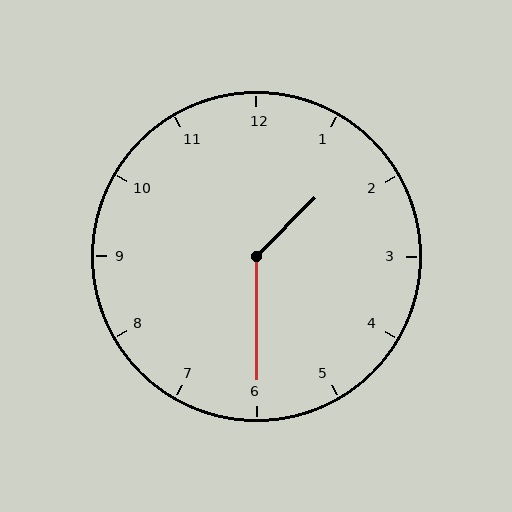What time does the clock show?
1:30.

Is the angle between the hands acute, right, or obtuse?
It is obtuse.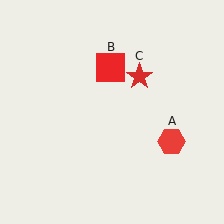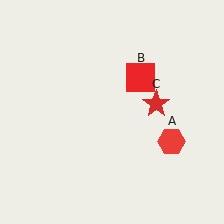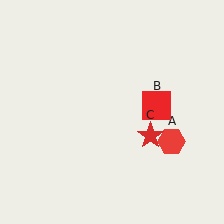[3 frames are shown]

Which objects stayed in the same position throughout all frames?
Red hexagon (object A) remained stationary.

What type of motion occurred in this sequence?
The red square (object B), red star (object C) rotated clockwise around the center of the scene.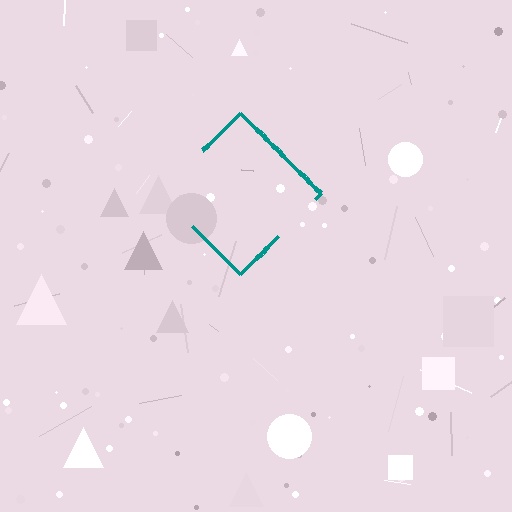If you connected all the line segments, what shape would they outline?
They would outline a diamond.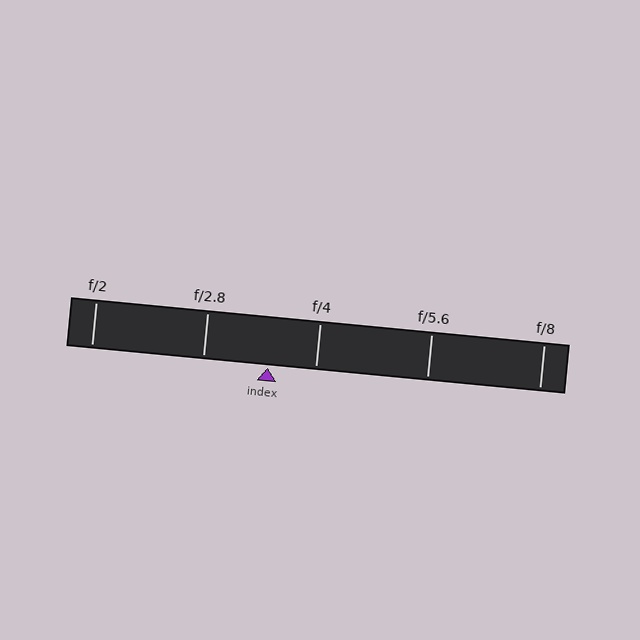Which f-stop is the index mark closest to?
The index mark is closest to f/4.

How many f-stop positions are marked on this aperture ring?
There are 5 f-stop positions marked.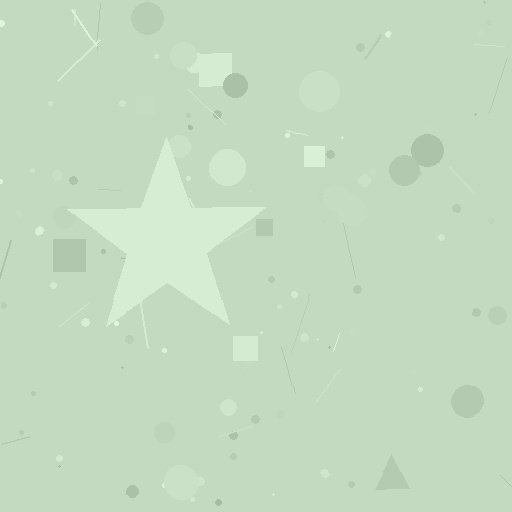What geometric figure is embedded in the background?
A star is embedded in the background.